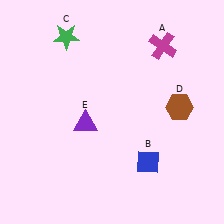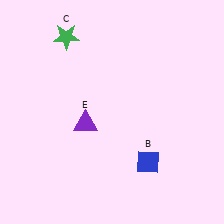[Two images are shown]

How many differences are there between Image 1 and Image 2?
There are 2 differences between the two images.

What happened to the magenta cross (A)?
The magenta cross (A) was removed in Image 2. It was in the top-right area of Image 1.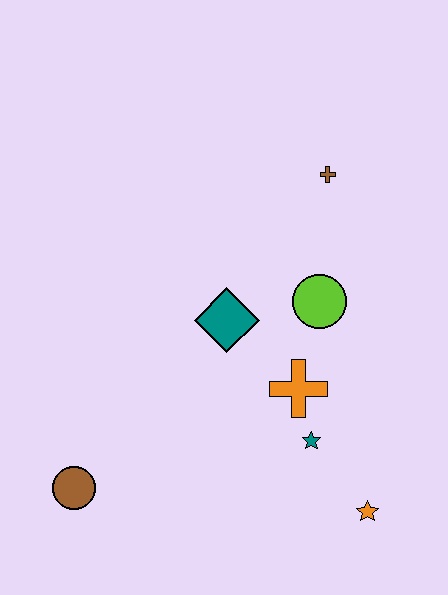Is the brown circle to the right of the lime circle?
No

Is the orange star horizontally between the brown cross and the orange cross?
No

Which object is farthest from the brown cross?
The brown circle is farthest from the brown cross.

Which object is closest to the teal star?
The orange cross is closest to the teal star.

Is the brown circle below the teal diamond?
Yes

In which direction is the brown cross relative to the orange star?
The brown cross is above the orange star.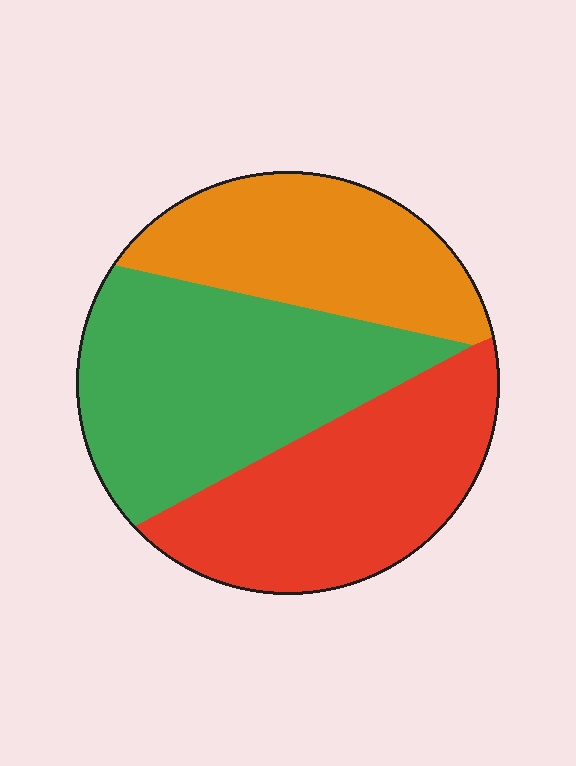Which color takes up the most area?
Green, at roughly 40%.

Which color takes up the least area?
Orange, at roughly 25%.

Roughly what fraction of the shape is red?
Red covers about 35% of the shape.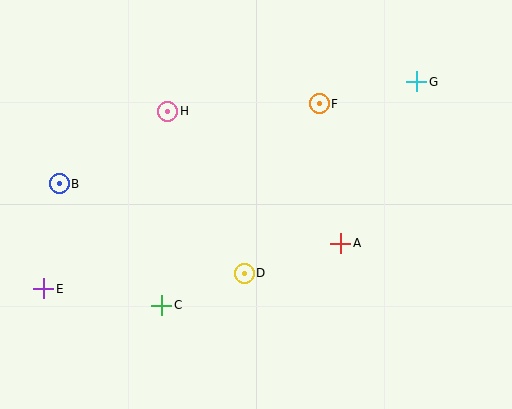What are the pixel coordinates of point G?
Point G is at (417, 82).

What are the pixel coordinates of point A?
Point A is at (341, 243).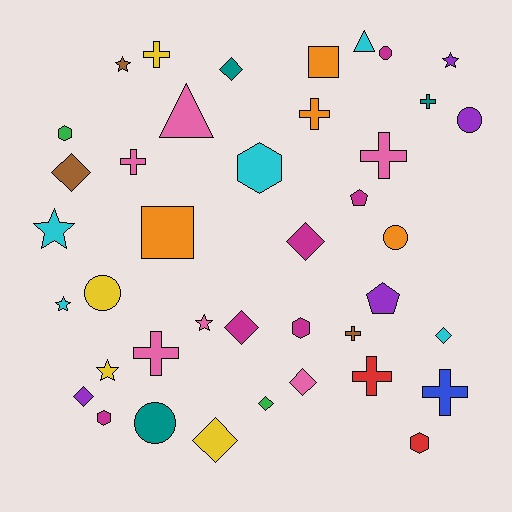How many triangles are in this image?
There are 2 triangles.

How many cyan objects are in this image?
There are 5 cyan objects.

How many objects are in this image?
There are 40 objects.